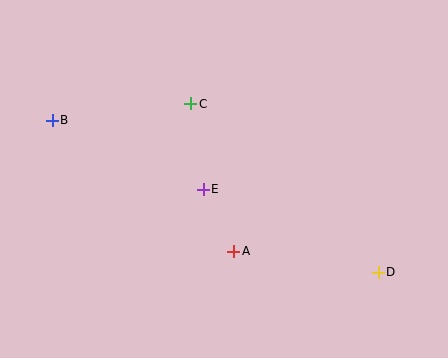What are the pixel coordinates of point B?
Point B is at (52, 120).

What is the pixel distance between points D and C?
The distance between D and C is 252 pixels.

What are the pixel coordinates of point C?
Point C is at (191, 104).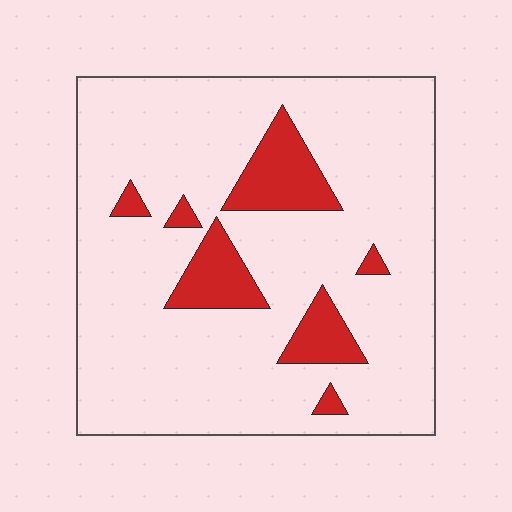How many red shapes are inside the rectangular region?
7.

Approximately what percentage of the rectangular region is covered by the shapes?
Approximately 15%.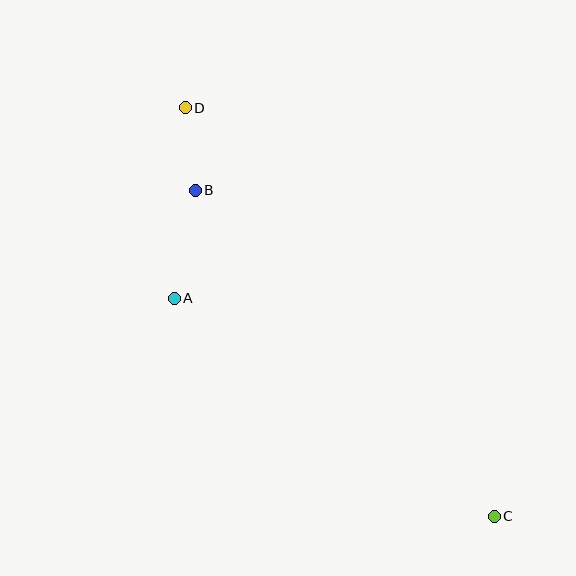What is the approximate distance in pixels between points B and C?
The distance between B and C is approximately 442 pixels.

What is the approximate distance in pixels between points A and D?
The distance between A and D is approximately 191 pixels.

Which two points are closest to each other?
Points B and D are closest to each other.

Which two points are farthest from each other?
Points C and D are farthest from each other.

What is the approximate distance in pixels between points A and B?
The distance between A and B is approximately 110 pixels.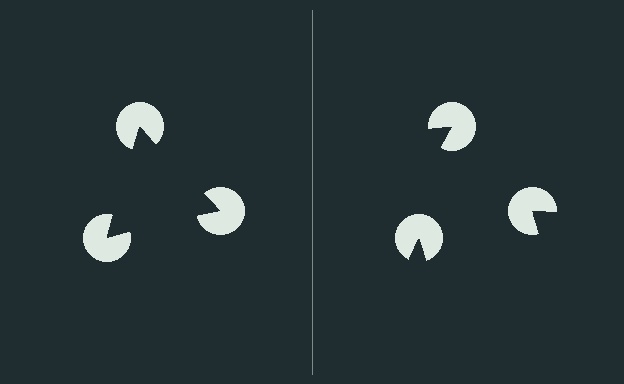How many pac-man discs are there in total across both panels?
6 — 3 on each side.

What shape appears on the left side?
An illusory triangle.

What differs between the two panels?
The pac-man discs are positioned identically on both sides; only the wedge orientations differ. On the left they align to a triangle; on the right they are misaligned.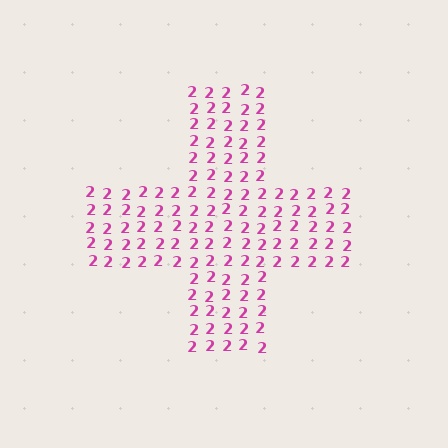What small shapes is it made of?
It is made of small digit 2's.